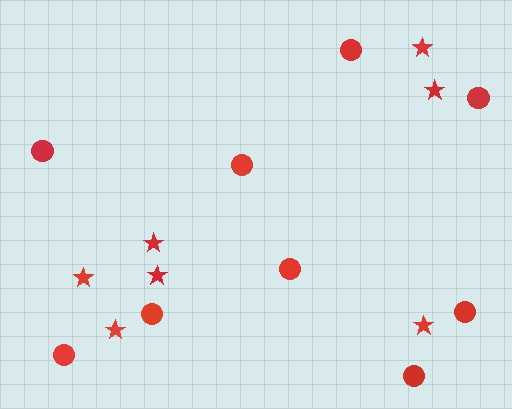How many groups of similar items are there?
There are 2 groups: one group of circles (9) and one group of stars (7).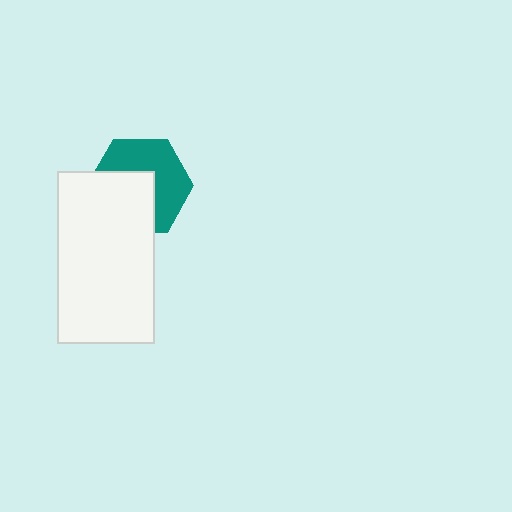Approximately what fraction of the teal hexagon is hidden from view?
Roughly 47% of the teal hexagon is hidden behind the white rectangle.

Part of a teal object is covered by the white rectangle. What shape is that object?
It is a hexagon.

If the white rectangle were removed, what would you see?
You would see the complete teal hexagon.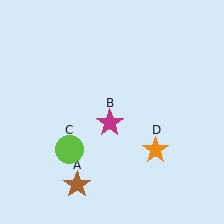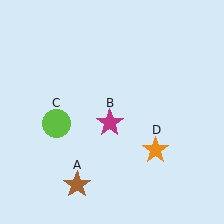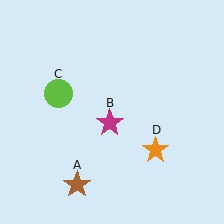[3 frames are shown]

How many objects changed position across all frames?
1 object changed position: lime circle (object C).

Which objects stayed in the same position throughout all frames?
Brown star (object A) and magenta star (object B) and orange star (object D) remained stationary.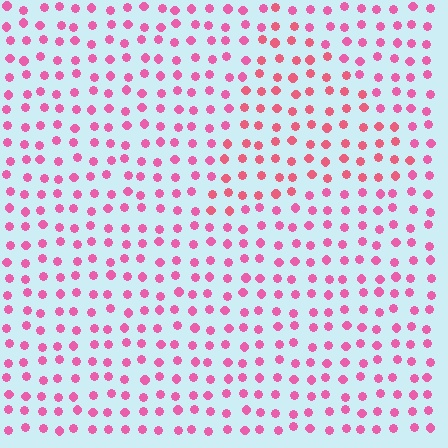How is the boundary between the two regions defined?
The boundary is defined purely by a slight shift in hue (about 20 degrees). Spacing, size, and orientation are identical on both sides.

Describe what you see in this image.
The image is filled with small pink elements in a uniform arrangement. A triangle-shaped region is visible where the elements are tinted to a slightly different hue, forming a subtle color boundary.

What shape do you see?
I see a triangle.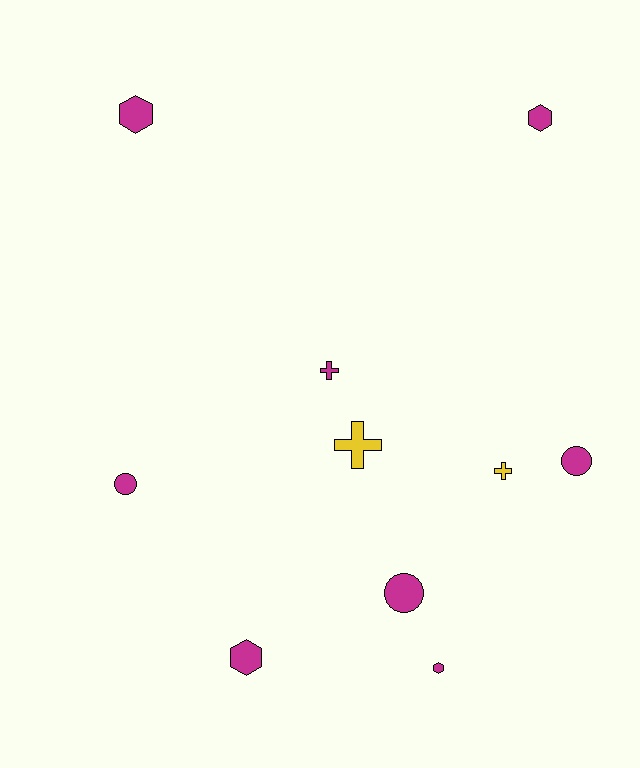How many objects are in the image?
There are 10 objects.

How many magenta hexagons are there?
There are 4 magenta hexagons.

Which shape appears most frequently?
Hexagon, with 4 objects.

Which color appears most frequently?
Magenta, with 8 objects.